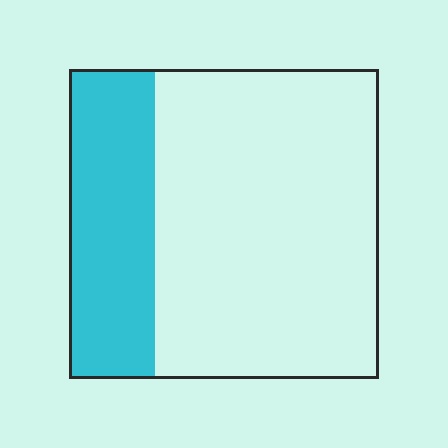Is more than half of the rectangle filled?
No.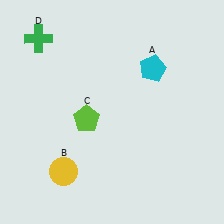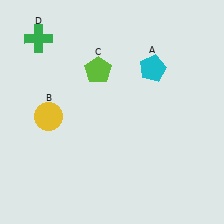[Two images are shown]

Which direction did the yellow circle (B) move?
The yellow circle (B) moved up.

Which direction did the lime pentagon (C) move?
The lime pentagon (C) moved up.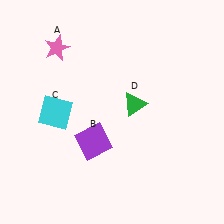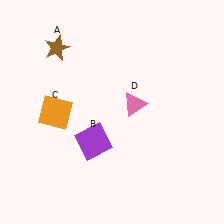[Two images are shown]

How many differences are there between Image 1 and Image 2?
There are 3 differences between the two images.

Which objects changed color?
A changed from pink to brown. C changed from cyan to orange. D changed from green to pink.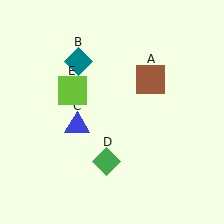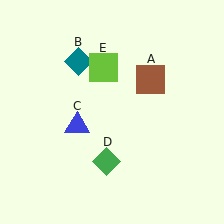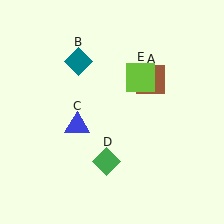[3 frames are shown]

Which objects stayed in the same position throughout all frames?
Brown square (object A) and teal diamond (object B) and blue triangle (object C) and green diamond (object D) remained stationary.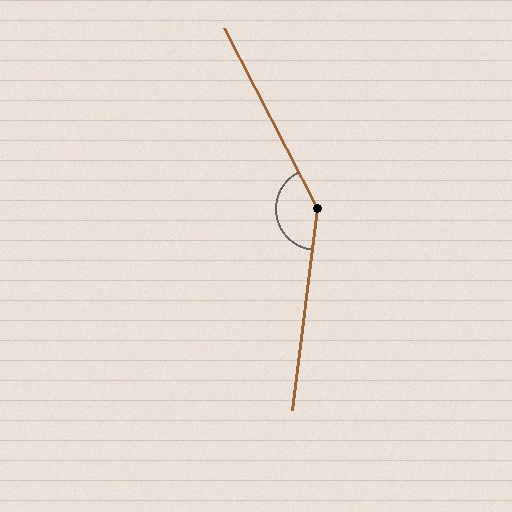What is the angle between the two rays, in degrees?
Approximately 146 degrees.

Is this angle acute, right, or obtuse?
It is obtuse.